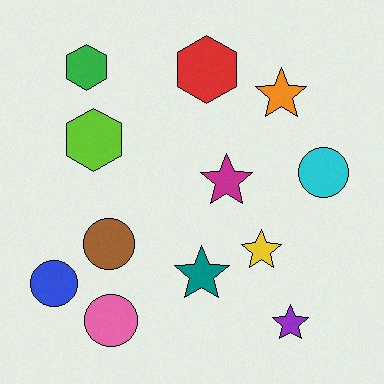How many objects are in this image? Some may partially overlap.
There are 12 objects.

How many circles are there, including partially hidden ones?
There are 4 circles.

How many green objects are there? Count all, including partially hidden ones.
There is 1 green object.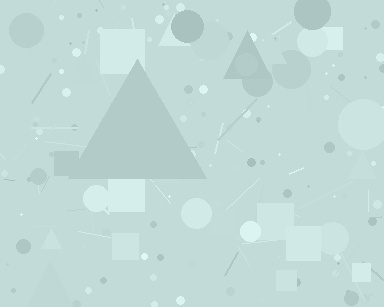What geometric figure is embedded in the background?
A triangle is embedded in the background.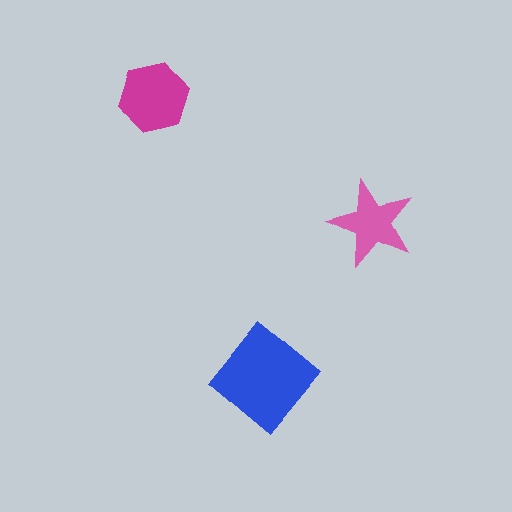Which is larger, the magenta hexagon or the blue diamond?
The blue diamond.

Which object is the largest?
The blue diamond.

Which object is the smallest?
The pink star.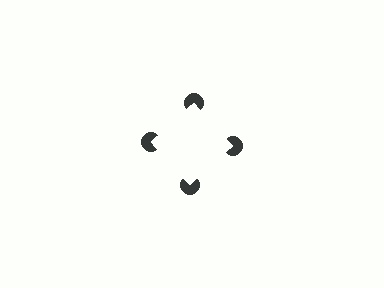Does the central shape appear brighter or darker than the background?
It typically appears slightly brighter than the background, even though no actual brightness change is drawn.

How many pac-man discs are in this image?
There are 4 — one at each vertex of the illusory square.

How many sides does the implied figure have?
4 sides.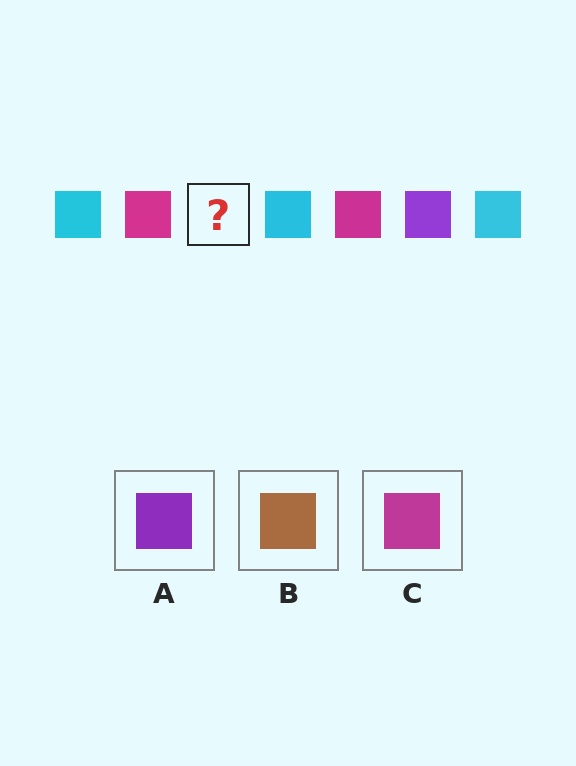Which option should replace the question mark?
Option A.